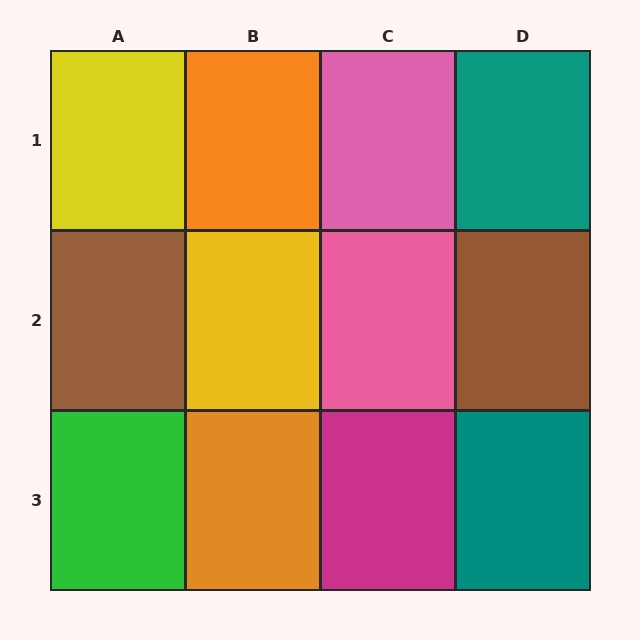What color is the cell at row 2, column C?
Pink.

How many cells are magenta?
1 cell is magenta.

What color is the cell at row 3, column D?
Teal.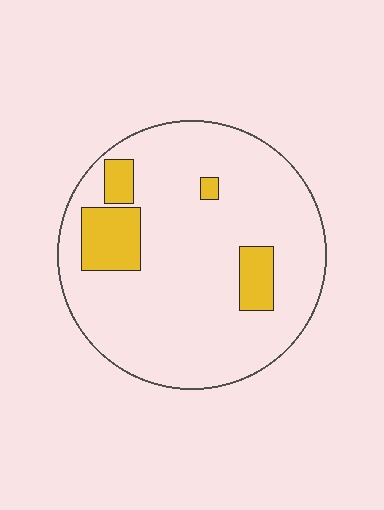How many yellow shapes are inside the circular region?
4.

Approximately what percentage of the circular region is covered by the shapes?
Approximately 15%.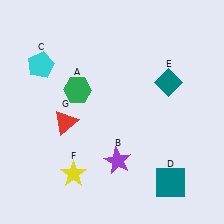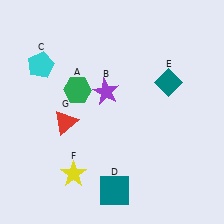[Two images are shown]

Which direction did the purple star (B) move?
The purple star (B) moved up.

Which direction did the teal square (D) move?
The teal square (D) moved left.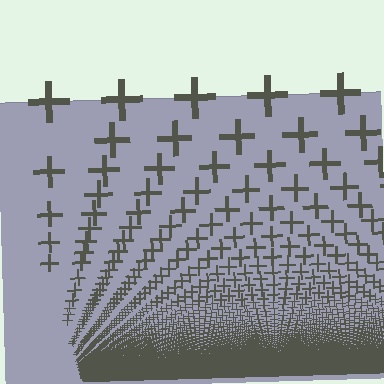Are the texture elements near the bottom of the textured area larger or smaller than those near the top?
Smaller. The gradient is inverted — elements near the bottom are smaller and denser.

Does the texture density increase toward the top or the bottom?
Density increases toward the bottom.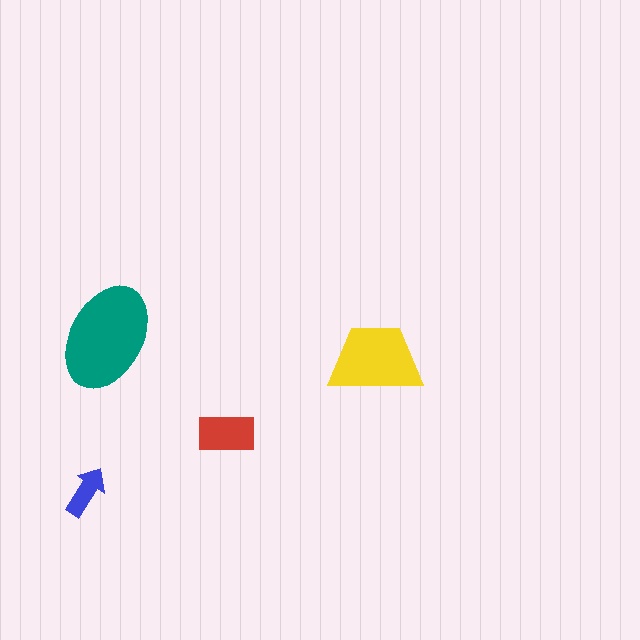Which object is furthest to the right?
The yellow trapezoid is rightmost.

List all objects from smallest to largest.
The blue arrow, the red rectangle, the yellow trapezoid, the teal ellipse.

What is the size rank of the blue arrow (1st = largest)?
4th.